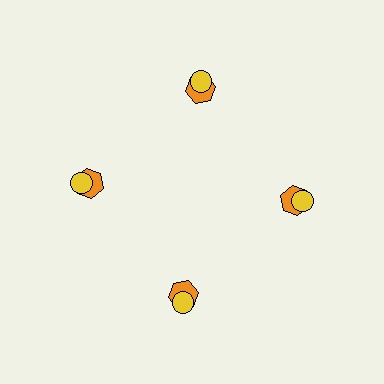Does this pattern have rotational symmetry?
Yes, this pattern has 4-fold rotational symmetry. It looks the same after rotating 90 degrees around the center.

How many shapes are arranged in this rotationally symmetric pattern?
There are 8 shapes, arranged in 4 groups of 2.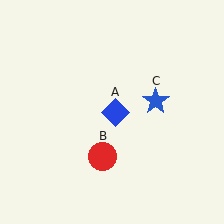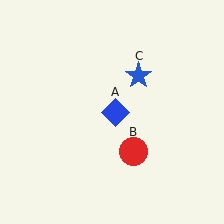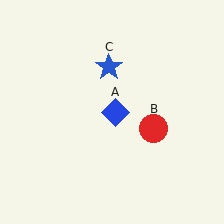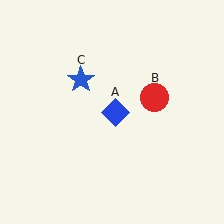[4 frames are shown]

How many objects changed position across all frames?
2 objects changed position: red circle (object B), blue star (object C).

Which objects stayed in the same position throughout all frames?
Blue diamond (object A) remained stationary.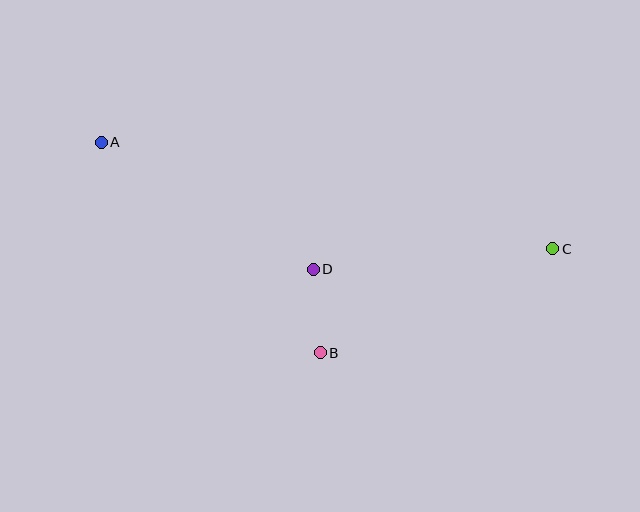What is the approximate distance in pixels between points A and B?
The distance between A and B is approximately 304 pixels.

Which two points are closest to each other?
Points B and D are closest to each other.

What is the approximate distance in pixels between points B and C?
The distance between B and C is approximately 255 pixels.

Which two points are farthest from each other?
Points A and C are farthest from each other.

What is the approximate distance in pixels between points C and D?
The distance between C and D is approximately 240 pixels.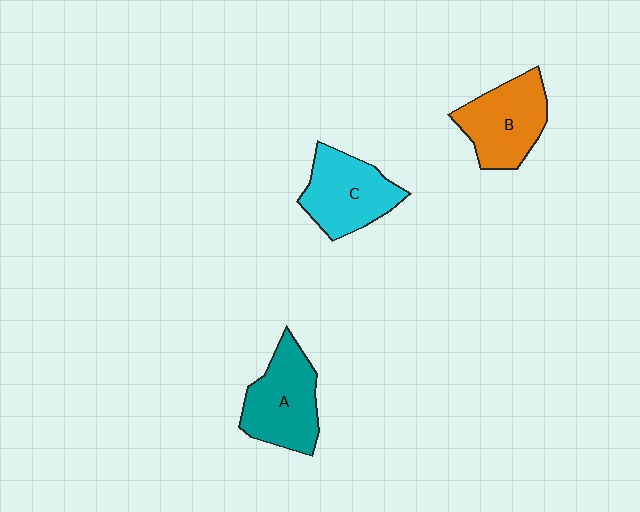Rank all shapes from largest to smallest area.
From largest to smallest: A (teal), B (orange), C (cyan).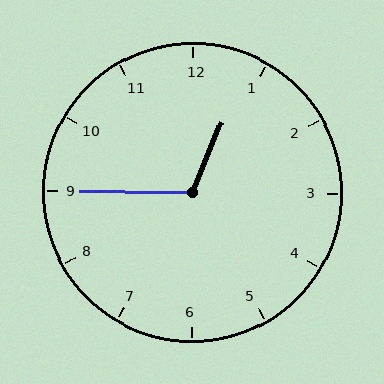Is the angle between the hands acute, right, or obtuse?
It is obtuse.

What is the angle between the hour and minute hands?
Approximately 112 degrees.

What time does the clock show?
12:45.